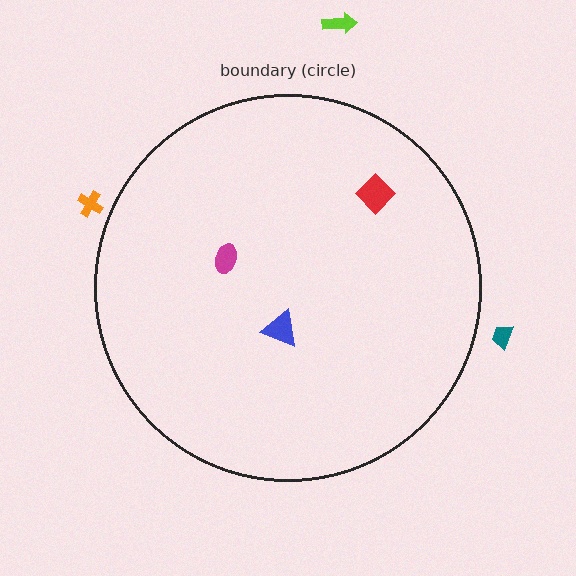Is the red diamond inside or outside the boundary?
Inside.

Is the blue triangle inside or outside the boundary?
Inside.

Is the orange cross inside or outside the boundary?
Outside.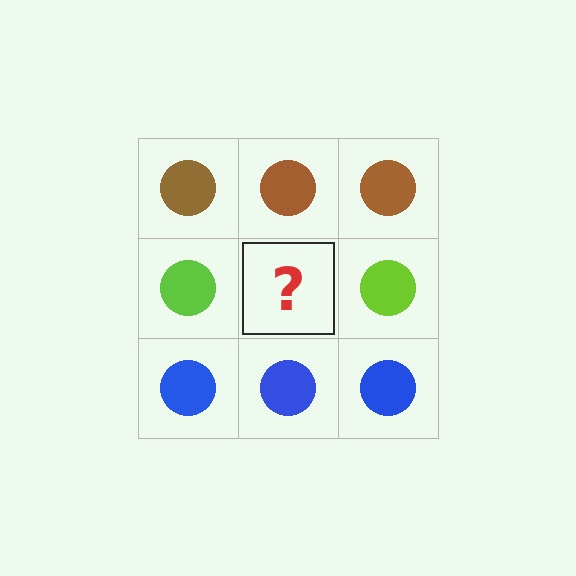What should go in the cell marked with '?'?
The missing cell should contain a lime circle.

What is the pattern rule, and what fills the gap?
The rule is that each row has a consistent color. The gap should be filled with a lime circle.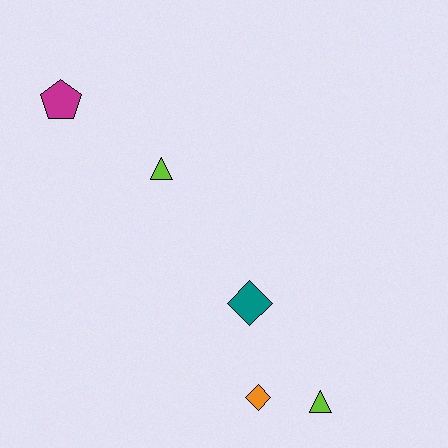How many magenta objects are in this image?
There is 1 magenta object.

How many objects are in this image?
There are 5 objects.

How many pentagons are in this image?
There is 1 pentagon.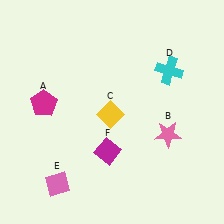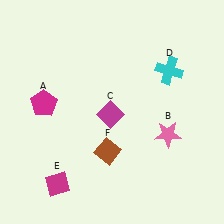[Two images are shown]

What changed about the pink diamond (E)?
In Image 1, E is pink. In Image 2, it changed to magenta.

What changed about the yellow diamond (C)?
In Image 1, C is yellow. In Image 2, it changed to magenta.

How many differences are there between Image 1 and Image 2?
There are 3 differences between the two images.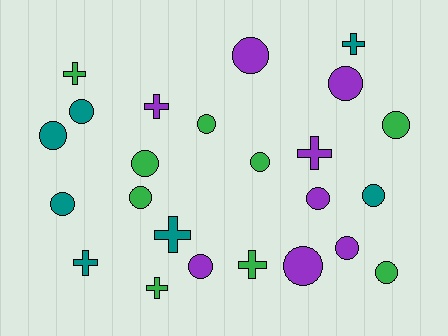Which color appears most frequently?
Green, with 9 objects.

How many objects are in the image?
There are 24 objects.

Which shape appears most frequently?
Circle, with 16 objects.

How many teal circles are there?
There are 4 teal circles.